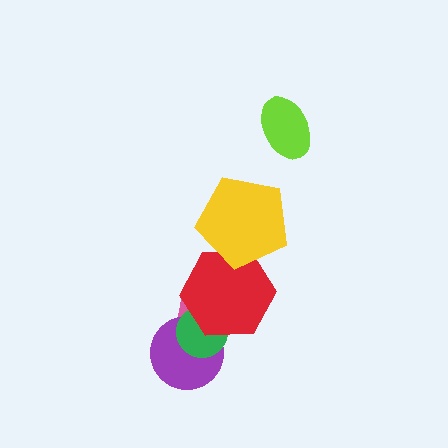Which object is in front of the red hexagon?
The yellow pentagon is in front of the red hexagon.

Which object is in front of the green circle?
The red hexagon is in front of the green circle.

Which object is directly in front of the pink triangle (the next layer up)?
The purple circle is directly in front of the pink triangle.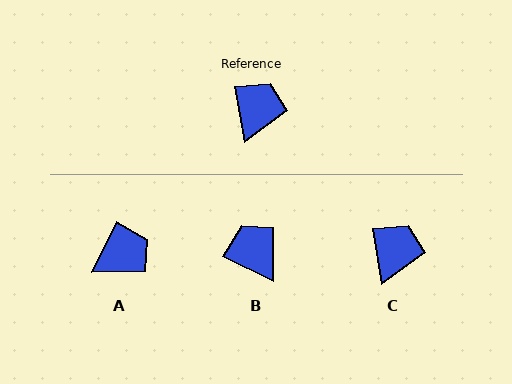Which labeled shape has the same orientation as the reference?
C.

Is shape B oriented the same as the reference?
No, it is off by about 53 degrees.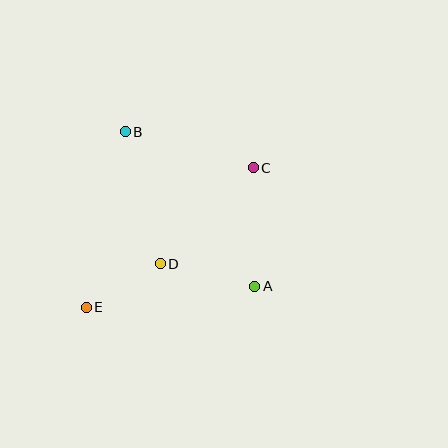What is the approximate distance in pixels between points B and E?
The distance between B and E is approximately 180 pixels.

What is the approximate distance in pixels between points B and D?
The distance between B and D is approximately 136 pixels.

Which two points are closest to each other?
Points D and E are closest to each other.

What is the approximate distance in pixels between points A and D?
The distance between A and D is approximately 97 pixels.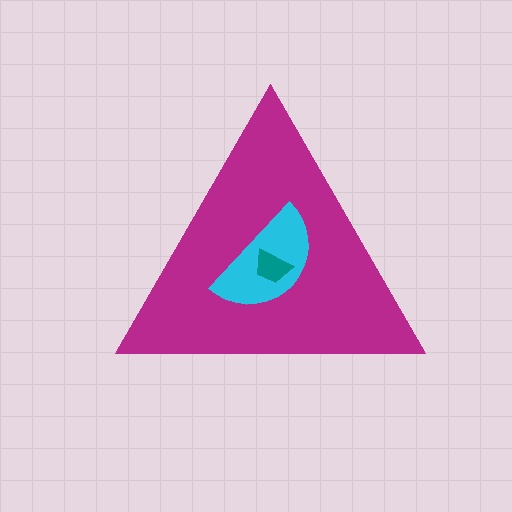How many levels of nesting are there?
3.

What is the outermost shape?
The magenta triangle.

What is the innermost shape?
The teal trapezoid.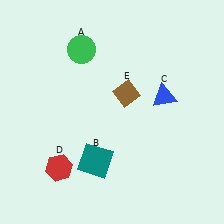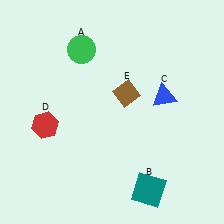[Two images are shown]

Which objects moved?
The objects that moved are: the teal square (B), the red hexagon (D).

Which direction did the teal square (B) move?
The teal square (B) moved right.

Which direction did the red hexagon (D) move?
The red hexagon (D) moved up.